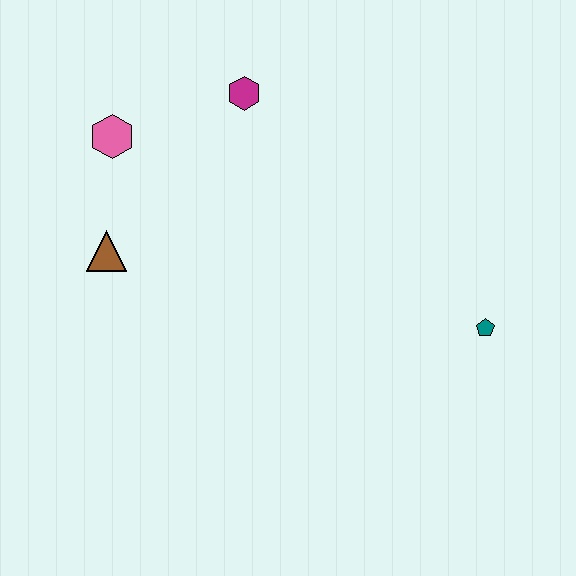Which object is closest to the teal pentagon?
The magenta hexagon is closest to the teal pentagon.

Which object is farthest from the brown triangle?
The teal pentagon is farthest from the brown triangle.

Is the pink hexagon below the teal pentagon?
No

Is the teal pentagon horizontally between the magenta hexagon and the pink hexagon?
No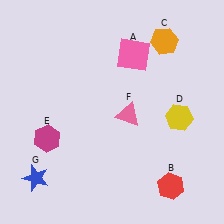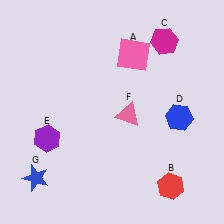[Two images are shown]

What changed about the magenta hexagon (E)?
In Image 1, E is magenta. In Image 2, it changed to purple.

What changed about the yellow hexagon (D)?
In Image 1, D is yellow. In Image 2, it changed to blue.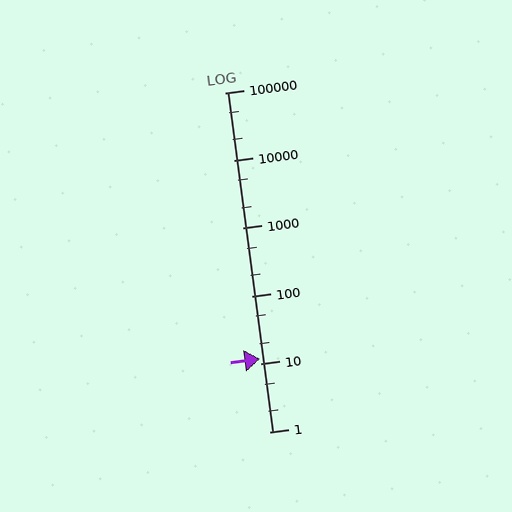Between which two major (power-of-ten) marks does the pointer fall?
The pointer is between 10 and 100.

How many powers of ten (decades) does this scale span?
The scale spans 5 decades, from 1 to 100000.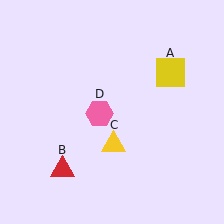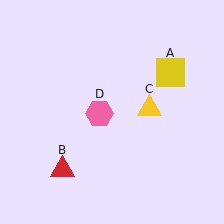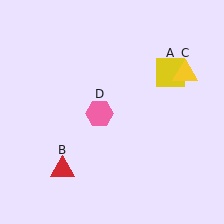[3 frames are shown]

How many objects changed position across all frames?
1 object changed position: yellow triangle (object C).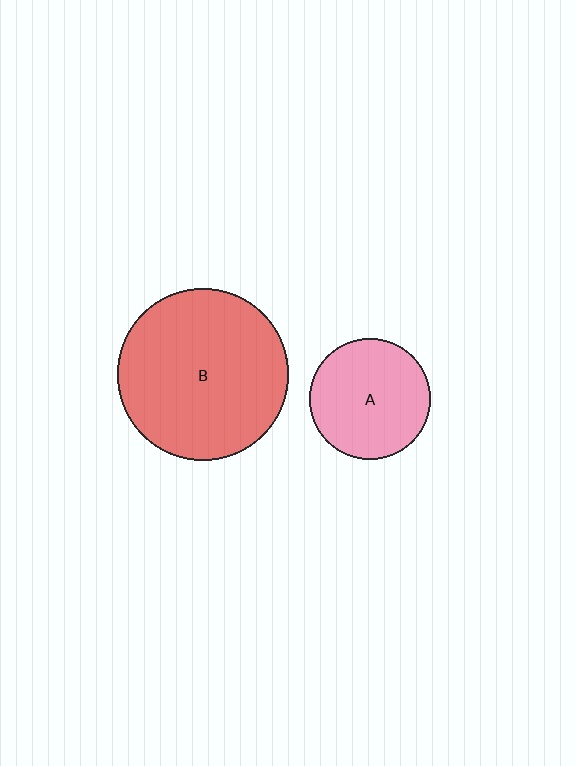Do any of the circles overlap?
No, none of the circles overlap.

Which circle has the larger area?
Circle B (red).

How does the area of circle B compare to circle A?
Approximately 2.0 times.